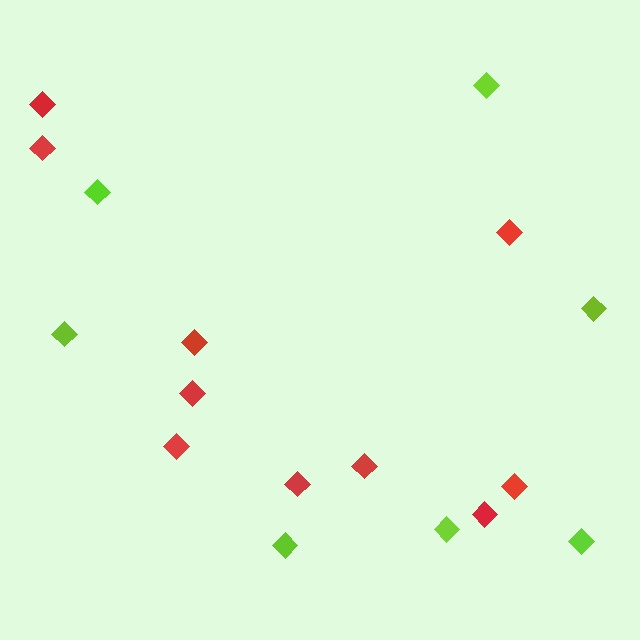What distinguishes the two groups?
There are 2 groups: one group of red diamonds (10) and one group of lime diamonds (7).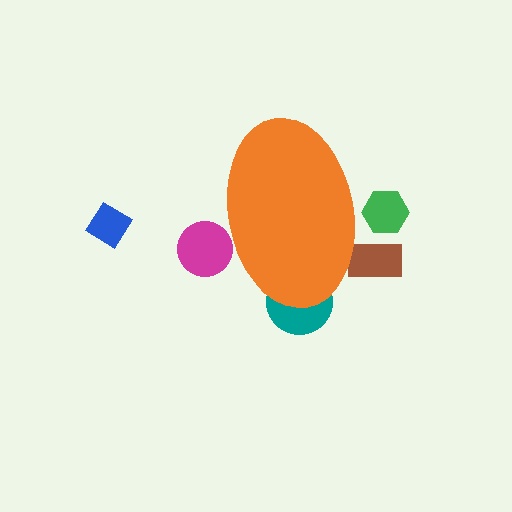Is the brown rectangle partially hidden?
Yes, the brown rectangle is partially hidden behind the orange ellipse.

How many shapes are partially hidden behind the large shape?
4 shapes are partially hidden.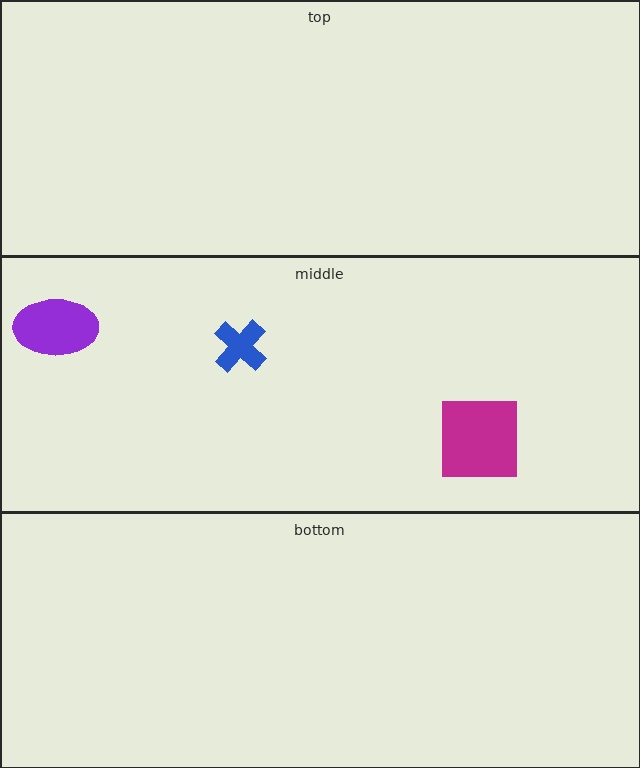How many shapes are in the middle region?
3.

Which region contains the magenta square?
The middle region.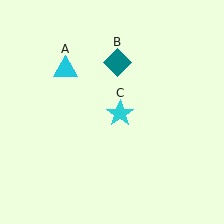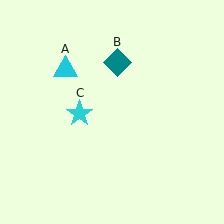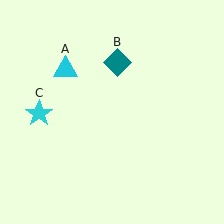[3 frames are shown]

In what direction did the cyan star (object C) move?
The cyan star (object C) moved left.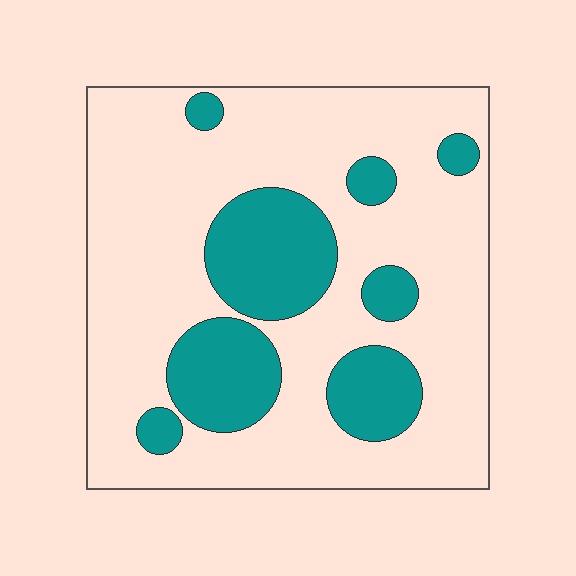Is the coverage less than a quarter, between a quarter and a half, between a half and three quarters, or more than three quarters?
Between a quarter and a half.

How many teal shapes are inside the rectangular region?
8.